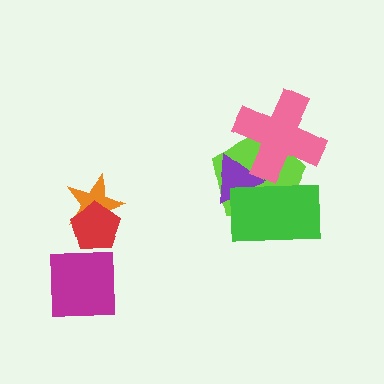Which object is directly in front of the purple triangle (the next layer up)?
The green rectangle is directly in front of the purple triangle.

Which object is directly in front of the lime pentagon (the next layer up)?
The purple triangle is directly in front of the lime pentagon.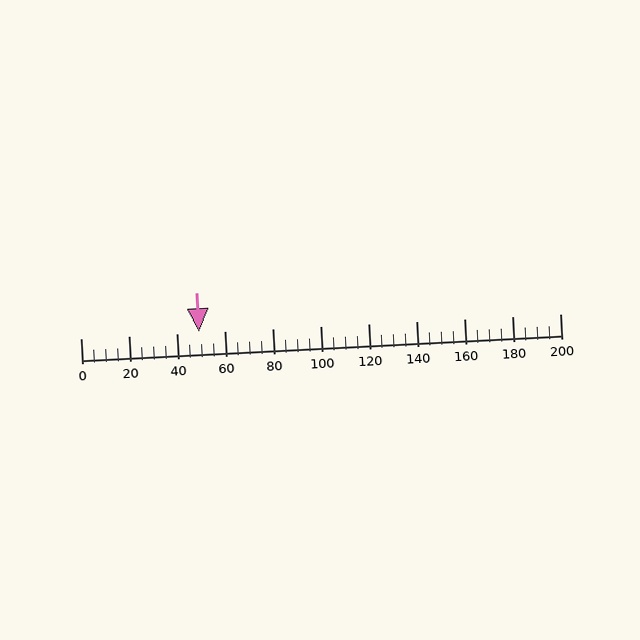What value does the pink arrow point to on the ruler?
The pink arrow points to approximately 49.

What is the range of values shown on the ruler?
The ruler shows values from 0 to 200.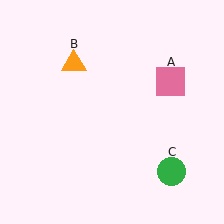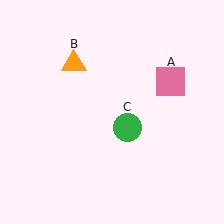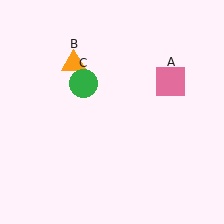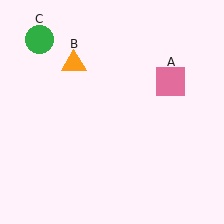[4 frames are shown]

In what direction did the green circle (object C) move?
The green circle (object C) moved up and to the left.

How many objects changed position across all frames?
1 object changed position: green circle (object C).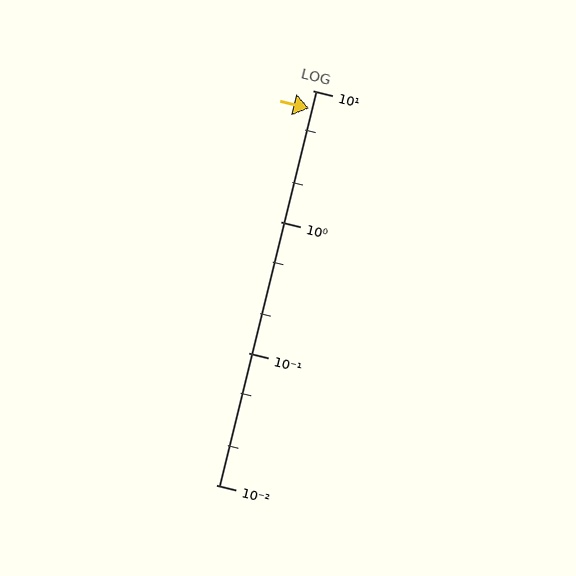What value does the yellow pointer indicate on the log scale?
The pointer indicates approximately 7.3.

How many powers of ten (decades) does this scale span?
The scale spans 3 decades, from 0.01 to 10.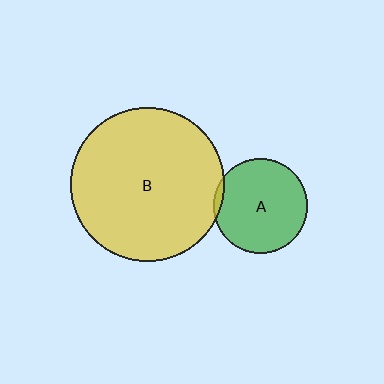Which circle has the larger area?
Circle B (yellow).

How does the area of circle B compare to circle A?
Approximately 2.6 times.